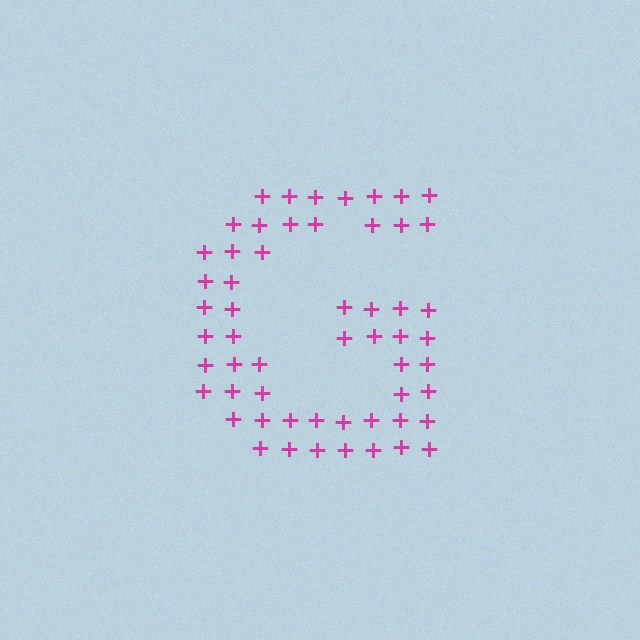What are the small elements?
The small elements are plus signs.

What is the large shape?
The large shape is the letter G.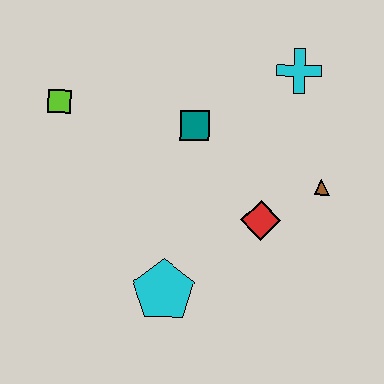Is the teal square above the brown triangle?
Yes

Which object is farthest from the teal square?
The cyan pentagon is farthest from the teal square.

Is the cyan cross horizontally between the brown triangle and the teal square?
Yes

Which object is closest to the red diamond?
The brown triangle is closest to the red diamond.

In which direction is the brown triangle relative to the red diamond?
The brown triangle is to the right of the red diamond.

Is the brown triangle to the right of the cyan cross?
Yes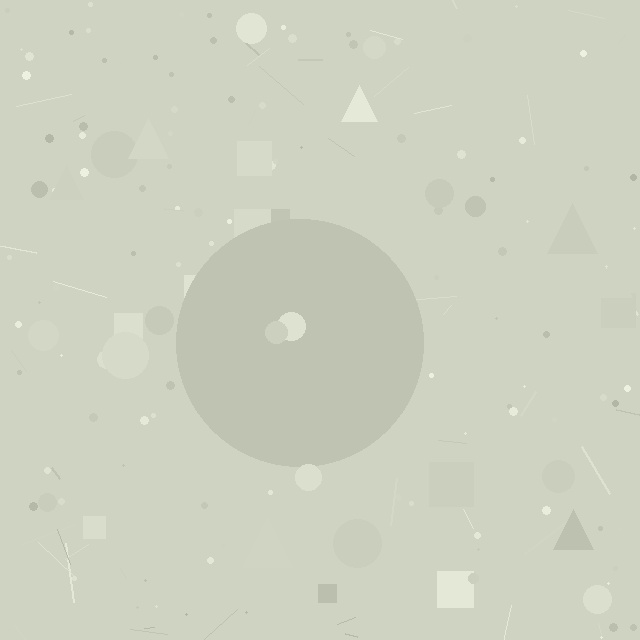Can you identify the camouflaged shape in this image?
The camouflaged shape is a circle.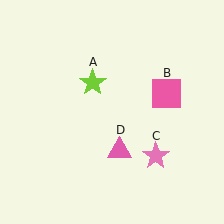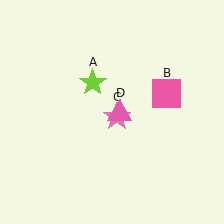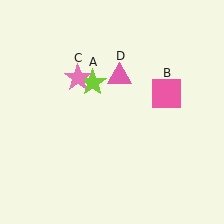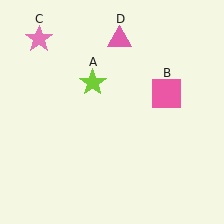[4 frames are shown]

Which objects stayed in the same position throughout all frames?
Lime star (object A) and pink square (object B) remained stationary.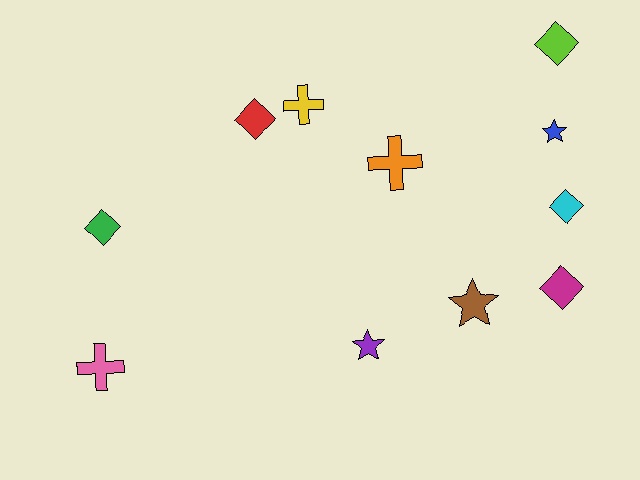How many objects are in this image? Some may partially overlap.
There are 11 objects.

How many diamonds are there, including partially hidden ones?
There are 5 diamonds.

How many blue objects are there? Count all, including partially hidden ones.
There is 1 blue object.